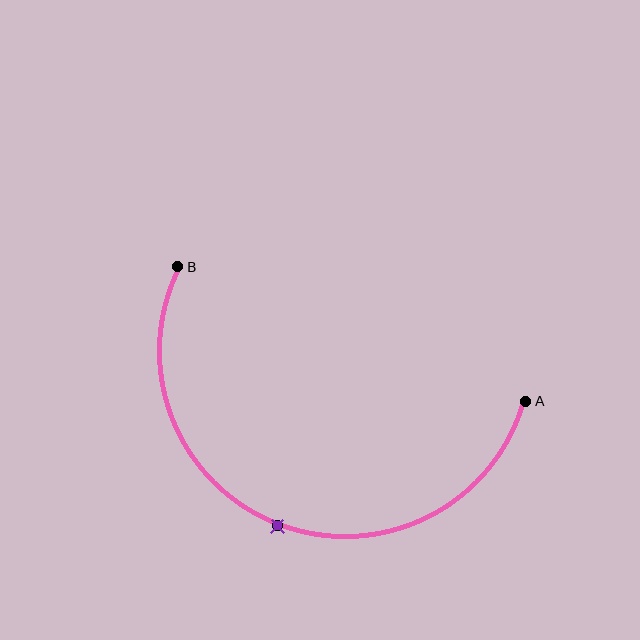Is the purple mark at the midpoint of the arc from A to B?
Yes. The purple mark lies on the arc at equal arc-length from both A and B — it is the arc midpoint.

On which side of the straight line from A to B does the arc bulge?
The arc bulges below the straight line connecting A and B.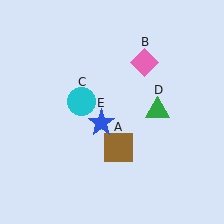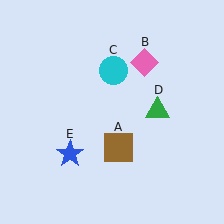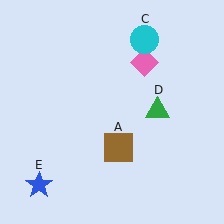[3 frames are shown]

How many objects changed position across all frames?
2 objects changed position: cyan circle (object C), blue star (object E).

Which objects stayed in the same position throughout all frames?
Brown square (object A) and pink diamond (object B) and green triangle (object D) remained stationary.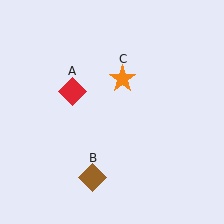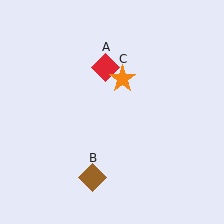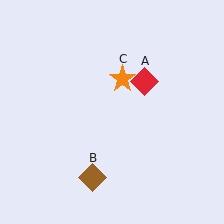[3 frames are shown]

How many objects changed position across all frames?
1 object changed position: red diamond (object A).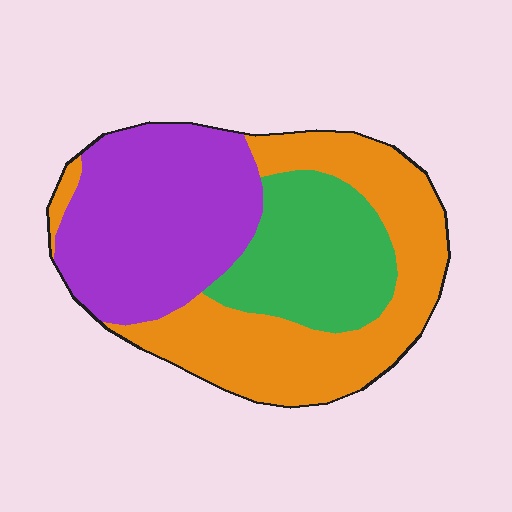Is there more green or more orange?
Orange.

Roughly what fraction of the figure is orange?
Orange takes up about two fifths (2/5) of the figure.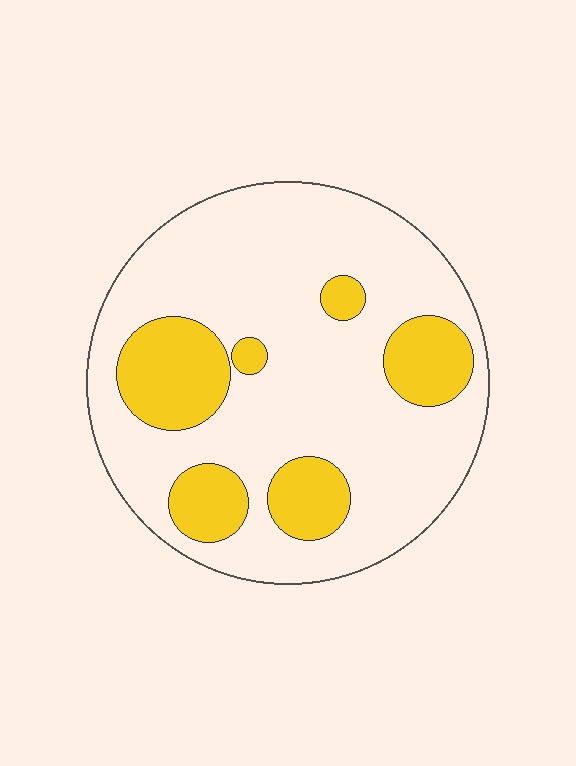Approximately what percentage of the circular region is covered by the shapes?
Approximately 25%.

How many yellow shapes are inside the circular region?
6.